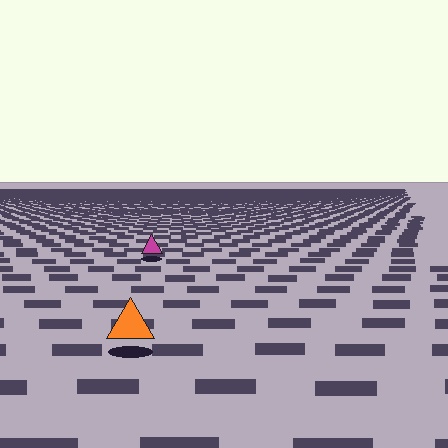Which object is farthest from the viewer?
The magenta triangle is farthest from the viewer. It appears smaller and the ground texture around it is denser.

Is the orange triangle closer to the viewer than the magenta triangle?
Yes. The orange triangle is closer — you can tell from the texture gradient: the ground texture is coarser near it.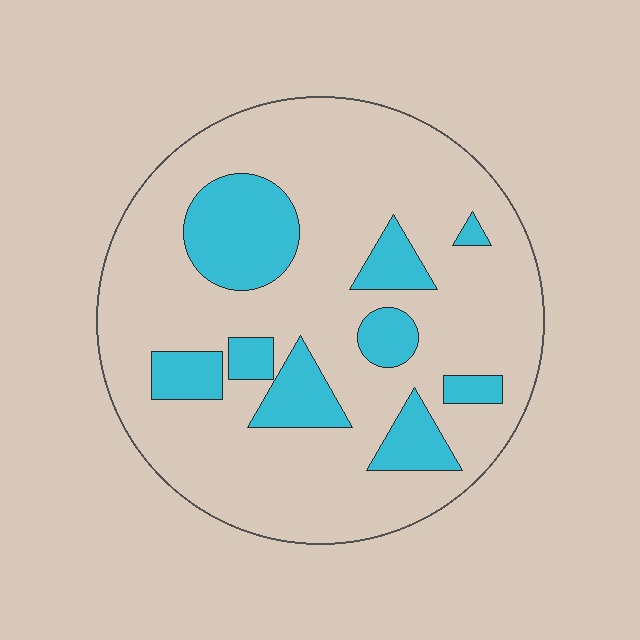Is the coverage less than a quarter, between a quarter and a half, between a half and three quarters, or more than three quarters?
Less than a quarter.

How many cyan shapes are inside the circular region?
9.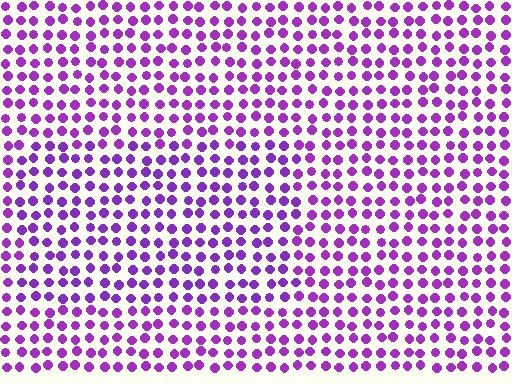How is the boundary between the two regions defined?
The boundary is defined purely by a slight shift in hue (about 14 degrees). Spacing, size, and orientation are identical on both sides.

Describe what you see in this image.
The image is filled with small purple elements in a uniform arrangement. A rectangle-shaped region is visible where the elements are tinted to a slightly different hue, forming a subtle color boundary.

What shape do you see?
I see a rectangle.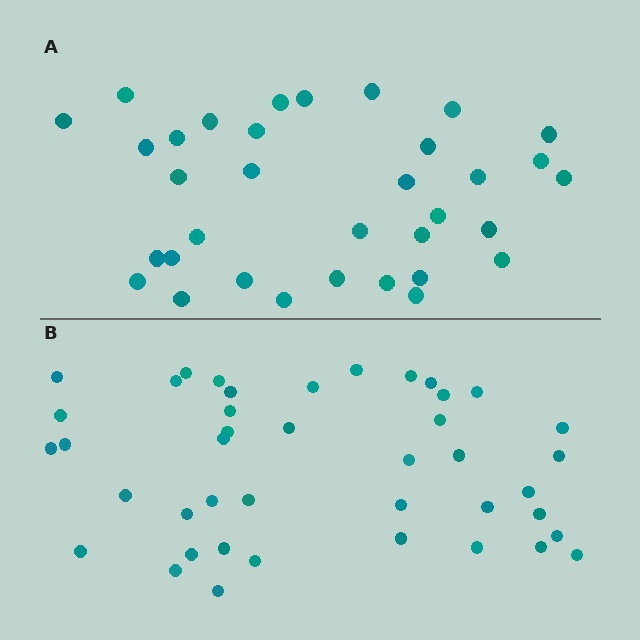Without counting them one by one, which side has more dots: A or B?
Region B (the bottom region) has more dots.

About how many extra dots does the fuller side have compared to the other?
Region B has roughly 8 or so more dots than region A.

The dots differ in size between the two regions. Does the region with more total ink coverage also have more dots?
No. Region A has more total ink coverage because its dots are larger, but region B actually contains more individual dots. Total area can be misleading — the number of items is what matters here.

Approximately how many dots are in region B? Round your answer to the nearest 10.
About 40 dots. (The exact count is 42, which rounds to 40.)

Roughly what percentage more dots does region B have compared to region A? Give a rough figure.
About 25% more.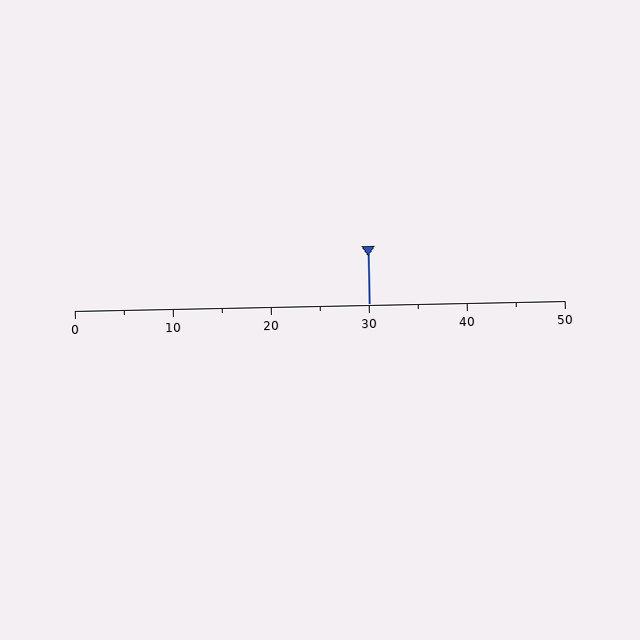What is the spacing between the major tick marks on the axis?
The major ticks are spaced 10 apart.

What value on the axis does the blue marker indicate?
The marker indicates approximately 30.